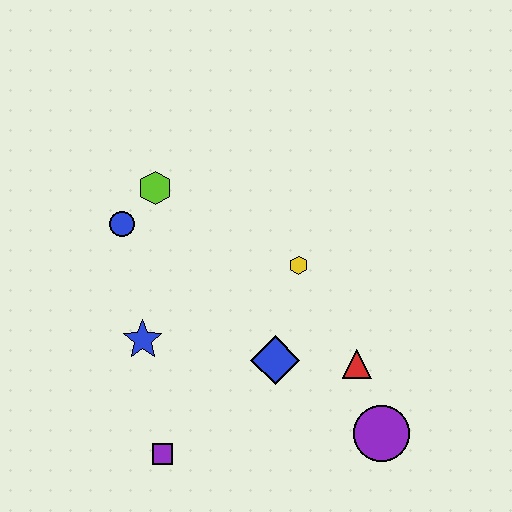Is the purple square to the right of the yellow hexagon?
No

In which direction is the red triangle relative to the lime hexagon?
The red triangle is to the right of the lime hexagon.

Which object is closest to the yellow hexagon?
The blue diamond is closest to the yellow hexagon.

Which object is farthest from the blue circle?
The purple circle is farthest from the blue circle.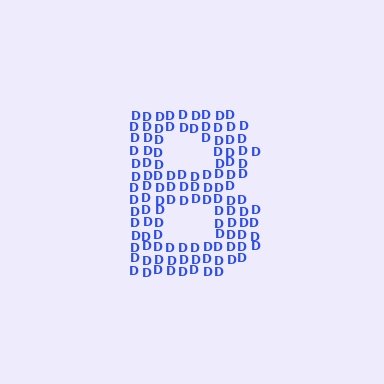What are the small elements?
The small elements are letter D's.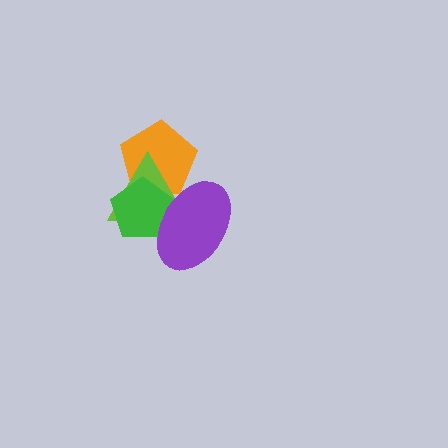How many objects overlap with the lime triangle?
3 objects overlap with the lime triangle.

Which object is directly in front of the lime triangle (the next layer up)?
The green pentagon is directly in front of the lime triangle.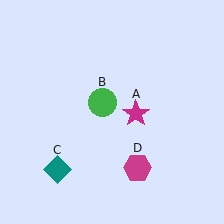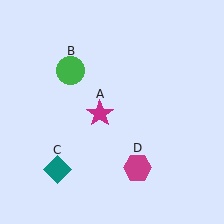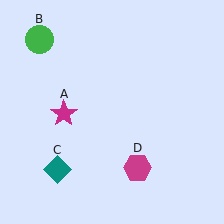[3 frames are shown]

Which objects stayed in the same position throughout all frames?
Teal diamond (object C) and magenta hexagon (object D) remained stationary.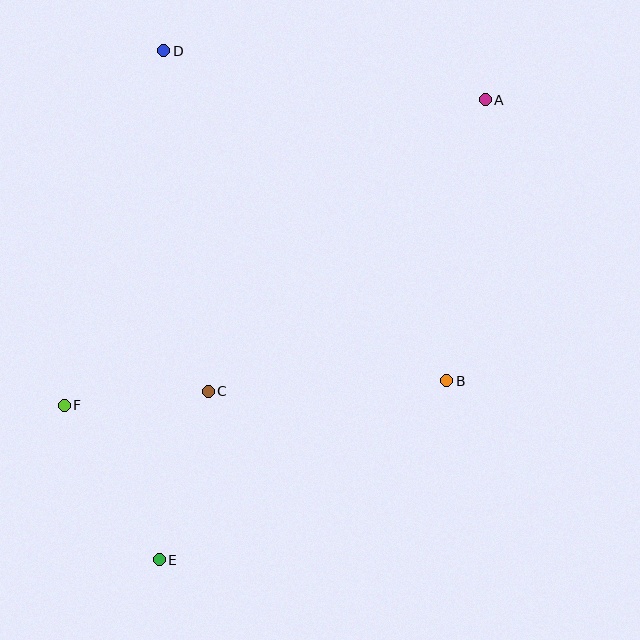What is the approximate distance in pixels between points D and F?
The distance between D and F is approximately 368 pixels.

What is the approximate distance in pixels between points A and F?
The distance between A and F is approximately 520 pixels.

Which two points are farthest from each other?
Points A and E are farthest from each other.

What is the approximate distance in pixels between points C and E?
The distance between C and E is approximately 175 pixels.